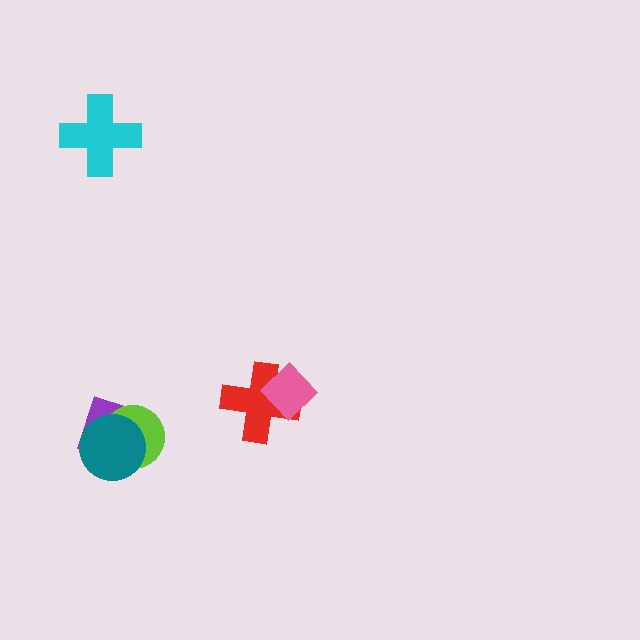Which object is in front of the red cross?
The pink diamond is in front of the red cross.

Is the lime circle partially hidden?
Yes, it is partially covered by another shape.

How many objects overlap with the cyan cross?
0 objects overlap with the cyan cross.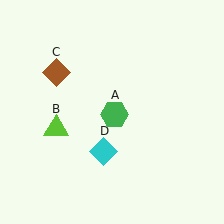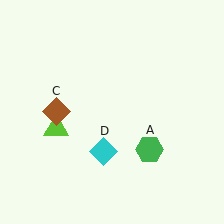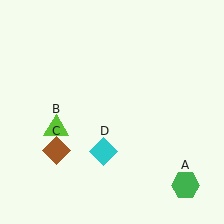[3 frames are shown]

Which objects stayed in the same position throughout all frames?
Lime triangle (object B) and cyan diamond (object D) remained stationary.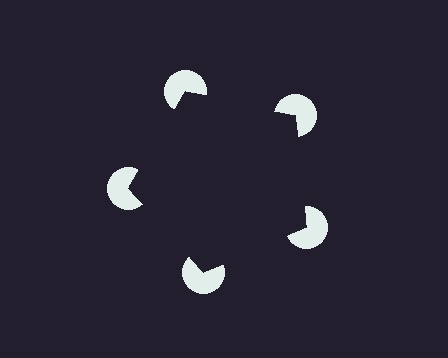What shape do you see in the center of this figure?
An illusory pentagon — its edges are inferred from the aligned wedge cuts in the pac-man discs, not physically drawn.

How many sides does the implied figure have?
5 sides.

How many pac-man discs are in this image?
There are 5 — one at each vertex of the illusory pentagon.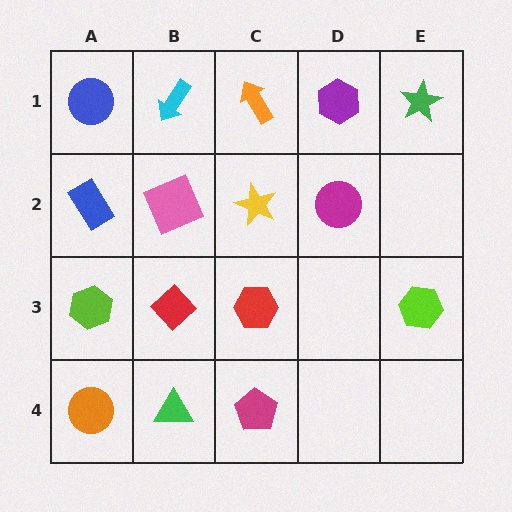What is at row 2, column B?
A pink square.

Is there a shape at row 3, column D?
No, that cell is empty.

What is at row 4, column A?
An orange circle.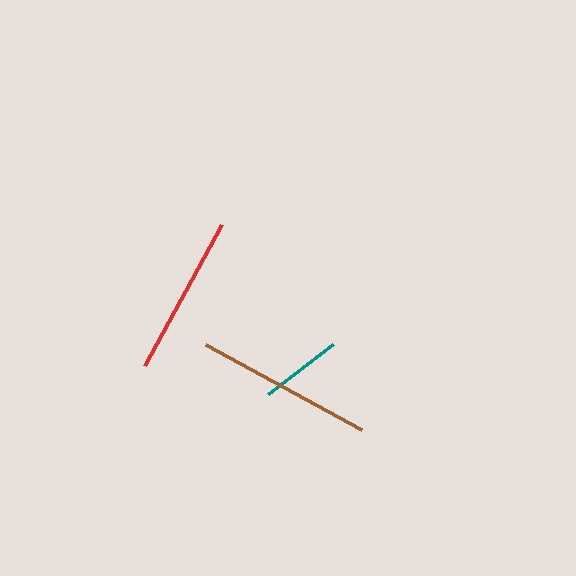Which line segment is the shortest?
The teal line is the shortest at approximately 81 pixels.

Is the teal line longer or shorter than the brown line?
The brown line is longer than the teal line.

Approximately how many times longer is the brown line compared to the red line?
The brown line is approximately 1.1 times the length of the red line.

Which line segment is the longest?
The brown line is the longest at approximately 178 pixels.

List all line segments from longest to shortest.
From longest to shortest: brown, red, teal.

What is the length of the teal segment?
The teal segment is approximately 81 pixels long.